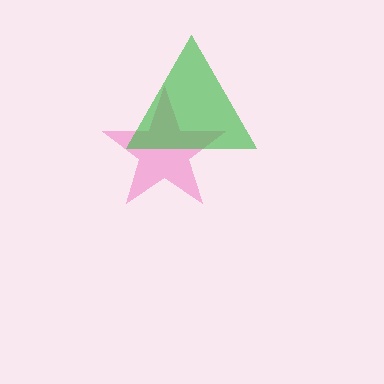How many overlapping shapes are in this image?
There are 2 overlapping shapes in the image.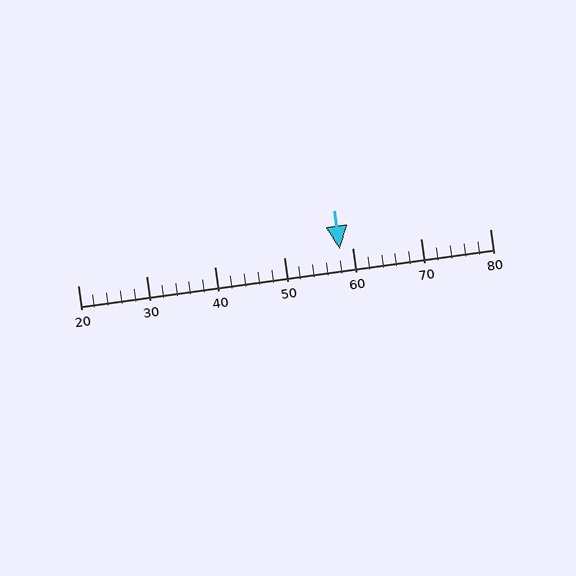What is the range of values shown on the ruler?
The ruler shows values from 20 to 80.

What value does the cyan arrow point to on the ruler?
The cyan arrow points to approximately 58.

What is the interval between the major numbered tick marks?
The major tick marks are spaced 10 units apart.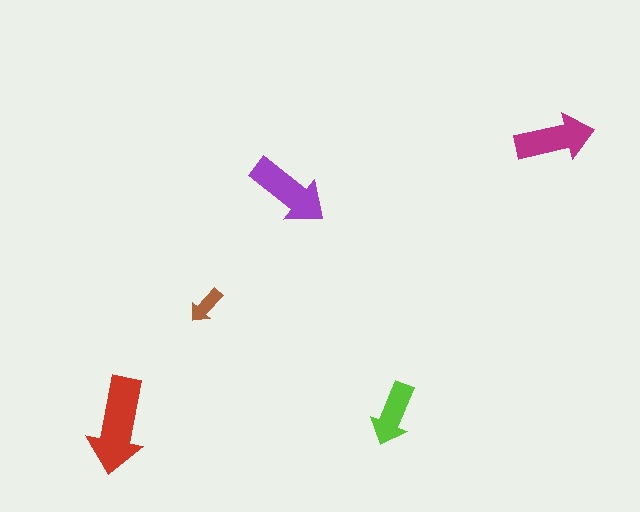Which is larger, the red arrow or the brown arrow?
The red one.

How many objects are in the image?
There are 5 objects in the image.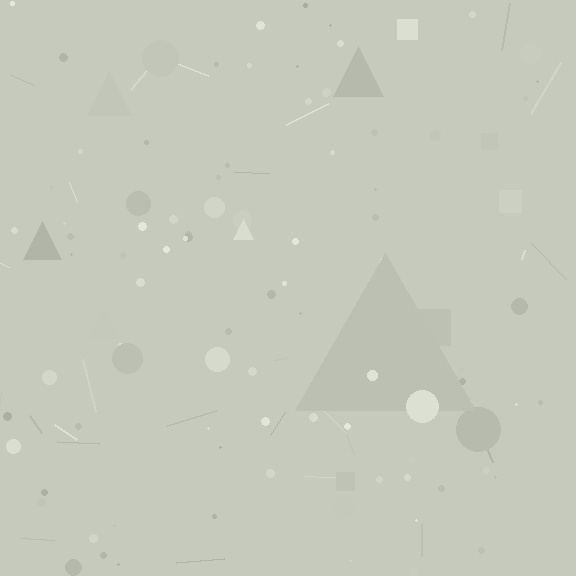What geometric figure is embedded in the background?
A triangle is embedded in the background.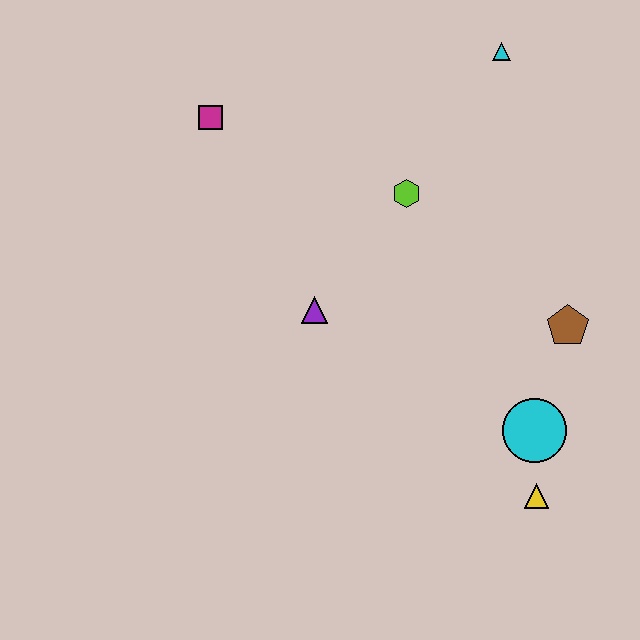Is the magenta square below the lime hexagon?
No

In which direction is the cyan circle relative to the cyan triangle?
The cyan circle is below the cyan triangle.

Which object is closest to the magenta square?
The lime hexagon is closest to the magenta square.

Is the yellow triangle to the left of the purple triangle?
No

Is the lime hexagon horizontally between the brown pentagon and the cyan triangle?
No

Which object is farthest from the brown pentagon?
The magenta square is farthest from the brown pentagon.